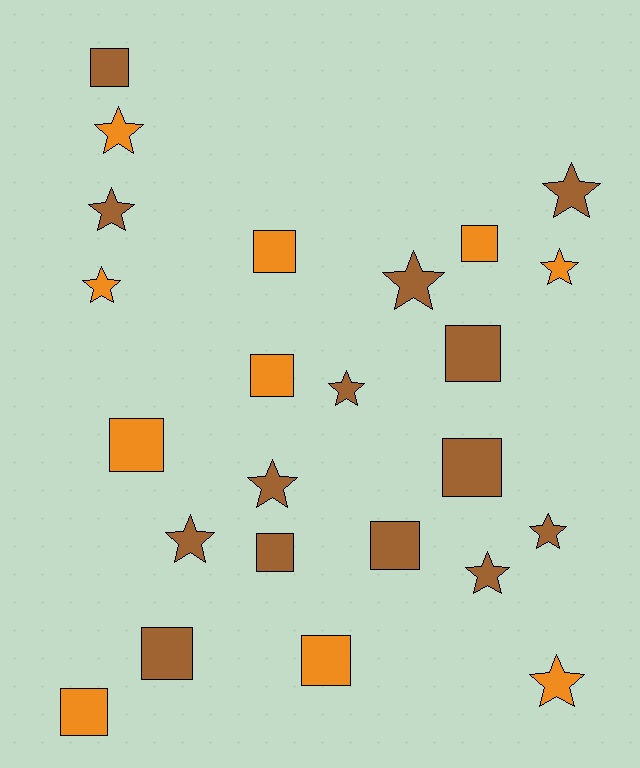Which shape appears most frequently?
Star, with 12 objects.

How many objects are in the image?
There are 24 objects.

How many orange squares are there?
There are 6 orange squares.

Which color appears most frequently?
Brown, with 14 objects.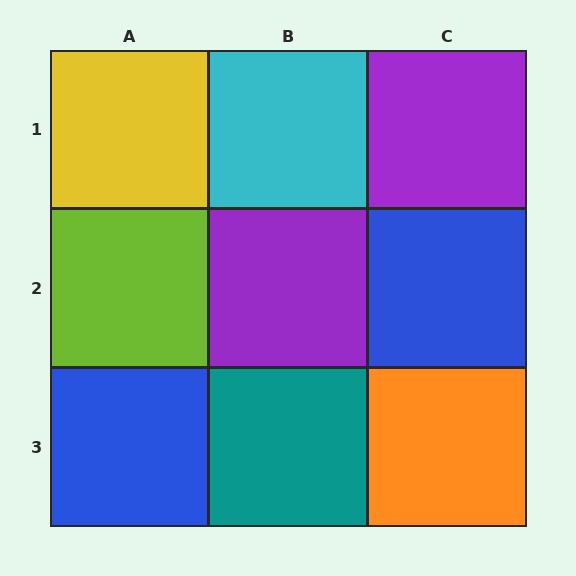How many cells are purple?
2 cells are purple.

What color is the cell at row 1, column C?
Purple.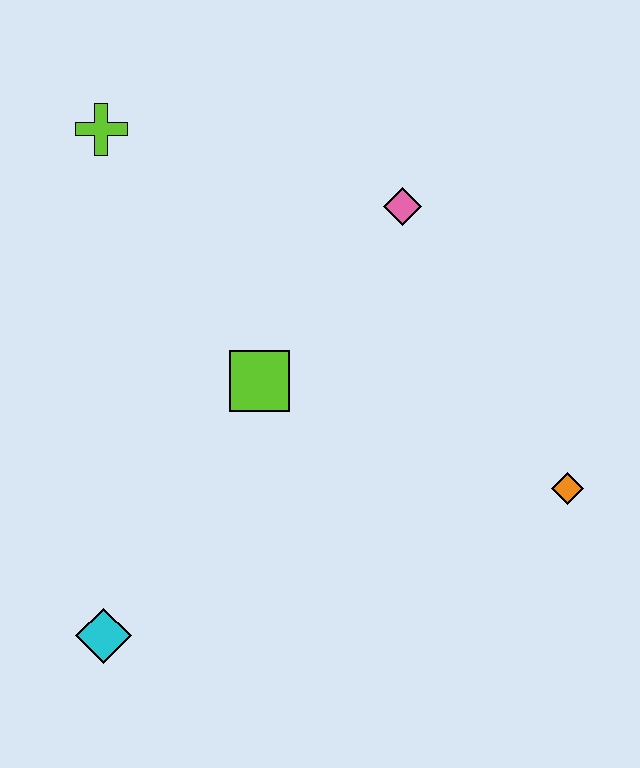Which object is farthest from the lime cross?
The orange diamond is farthest from the lime cross.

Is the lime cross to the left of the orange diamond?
Yes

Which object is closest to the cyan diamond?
The lime square is closest to the cyan diamond.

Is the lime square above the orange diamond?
Yes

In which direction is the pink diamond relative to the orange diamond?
The pink diamond is above the orange diamond.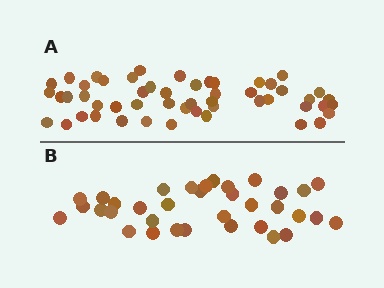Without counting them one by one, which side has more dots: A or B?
Region A (the top region) has more dots.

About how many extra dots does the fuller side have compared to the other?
Region A has approximately 15 more dots than region B.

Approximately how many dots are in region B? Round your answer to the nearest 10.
About 40 dots. (The exact count is 35, which rounds to 40.)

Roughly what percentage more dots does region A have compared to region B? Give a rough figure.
About 50% more.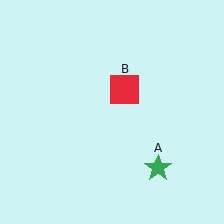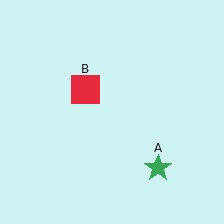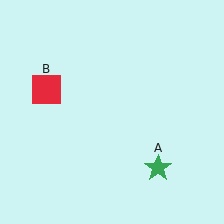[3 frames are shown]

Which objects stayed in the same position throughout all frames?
Green star (object A) remained stationary.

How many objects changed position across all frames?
1 object changed position: red square (object B).